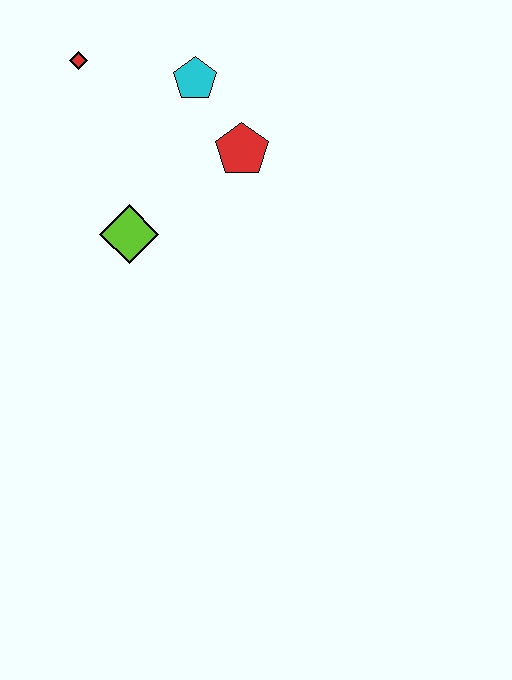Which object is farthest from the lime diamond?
The red diamond is farthest from the lime diamond.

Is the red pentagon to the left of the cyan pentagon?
No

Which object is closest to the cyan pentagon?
The red pentagon is closest to the cyan pentagon.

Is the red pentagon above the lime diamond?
Yes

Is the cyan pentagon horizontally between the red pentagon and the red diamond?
Yes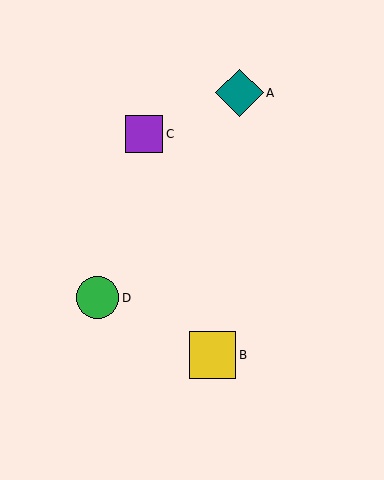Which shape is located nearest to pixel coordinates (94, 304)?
The green circle (labeled D) at (97, 298) is nearest to that location.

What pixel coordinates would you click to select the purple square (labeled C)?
Click at (144, 134) to select the purple square C.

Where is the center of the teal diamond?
The center of the teal diamond is at (239, 93).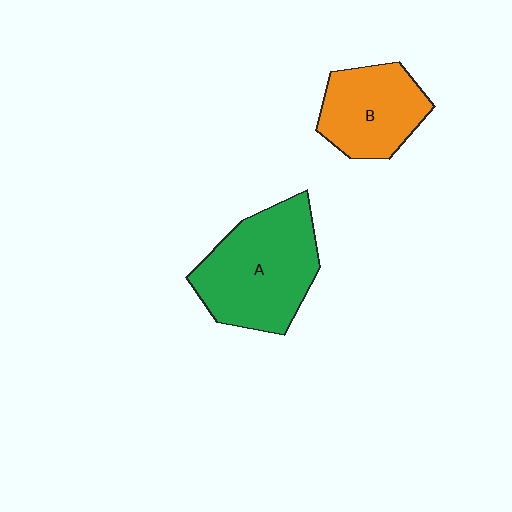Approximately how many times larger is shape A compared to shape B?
Approximately 1.5 times.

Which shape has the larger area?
Shape A (green).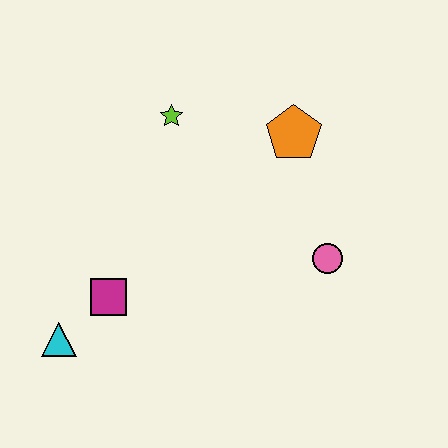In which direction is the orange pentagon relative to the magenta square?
The orange pentagon is to the right of the magenta square.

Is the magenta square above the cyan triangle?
Yes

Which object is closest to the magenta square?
The cyan triangle is closest to the magenta square.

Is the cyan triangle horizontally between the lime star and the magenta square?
No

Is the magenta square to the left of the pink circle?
Yes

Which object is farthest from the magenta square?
The orange pentagon is farthest from the magenta square.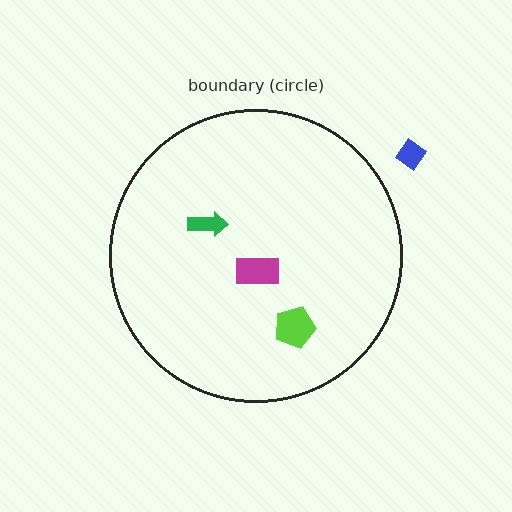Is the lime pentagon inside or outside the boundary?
Inside.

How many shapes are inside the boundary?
3 inside, 1 outside.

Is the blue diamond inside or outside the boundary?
Outside.